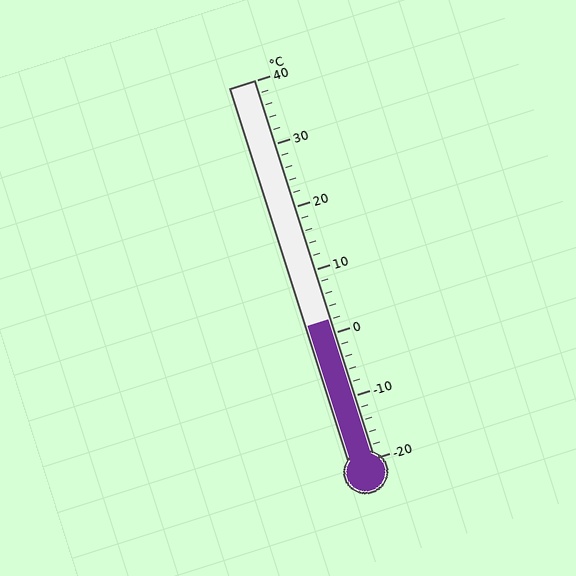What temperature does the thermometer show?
The thermometer shows approximately 2°C.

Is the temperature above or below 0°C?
The temperature is above 0°C.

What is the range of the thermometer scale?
The thermometer scale ranges from -20°C to 40°C.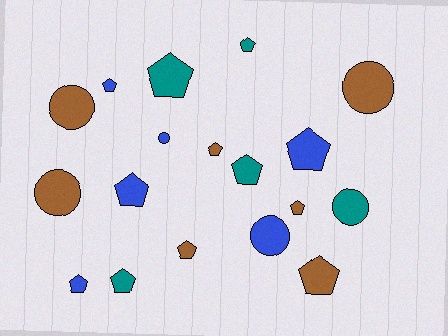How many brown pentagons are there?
There are 4 brown pentagons.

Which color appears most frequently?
Brown, with 7 objects.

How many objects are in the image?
There are 18 objects.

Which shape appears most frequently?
Pentagon, with 12 objects.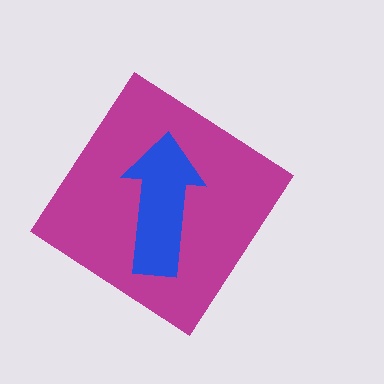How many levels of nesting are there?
2.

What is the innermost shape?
The blue arrow.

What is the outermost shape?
The magenta diamond.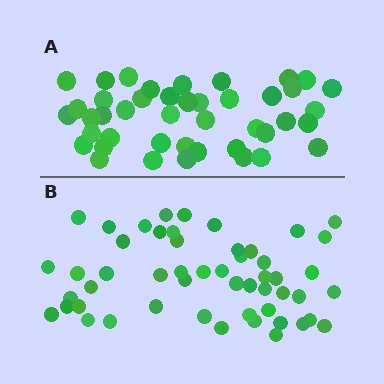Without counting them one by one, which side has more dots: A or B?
Region B (the bottom region) has more dots.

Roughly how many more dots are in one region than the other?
Region B has roughly 8 or so more dots than region A.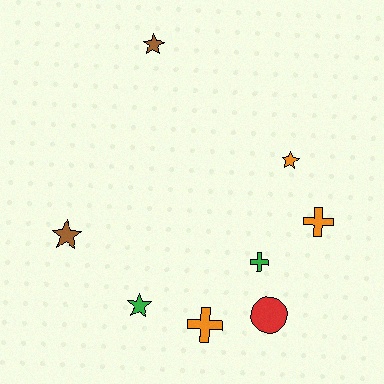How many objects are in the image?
There are 8 objects.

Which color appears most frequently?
Orange, with 3 objects.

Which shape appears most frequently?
Star, with 4 objects.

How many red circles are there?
There is 1 red circle.